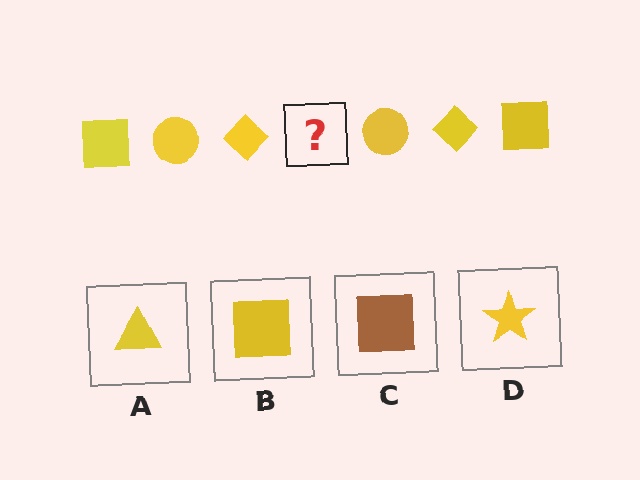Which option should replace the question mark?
Option B.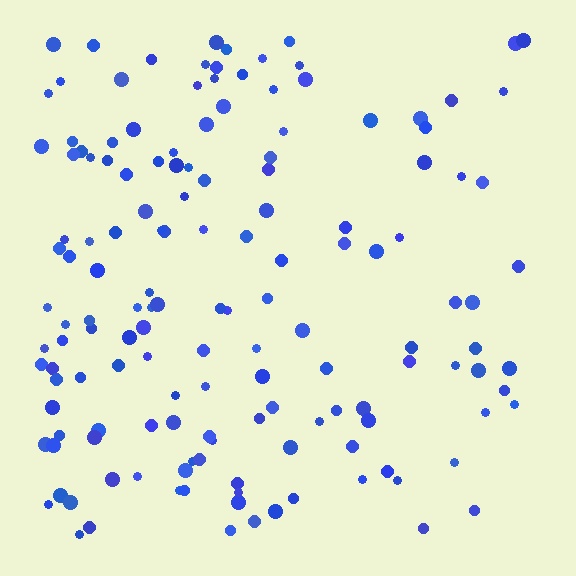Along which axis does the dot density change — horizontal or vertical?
Horizontal.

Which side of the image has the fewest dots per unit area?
The right.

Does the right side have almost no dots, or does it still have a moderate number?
Still a moderate number, just noticeably fewer than the left.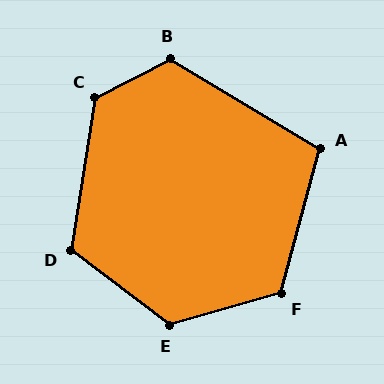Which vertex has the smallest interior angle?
A, at approximately 106 degrees.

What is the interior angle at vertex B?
Approximately 121 degrees (obtuse).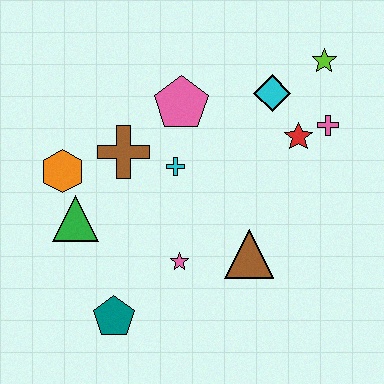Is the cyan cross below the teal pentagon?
No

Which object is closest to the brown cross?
The cyan cross is closest to the brown cross.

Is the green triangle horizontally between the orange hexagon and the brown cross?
Yes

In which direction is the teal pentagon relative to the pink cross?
The teal pentagon is to the left of the pink cross.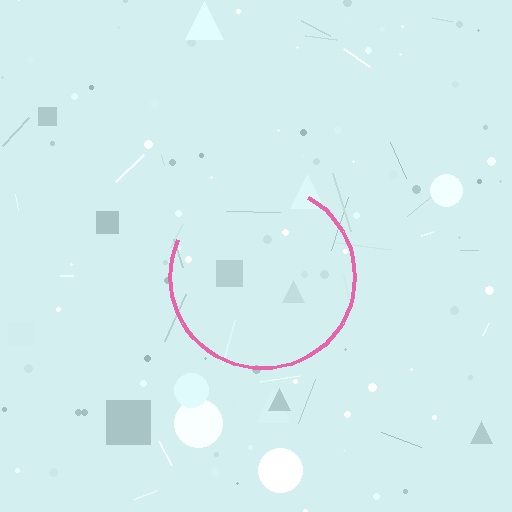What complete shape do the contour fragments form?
The contour fragments form a circle.